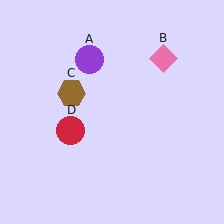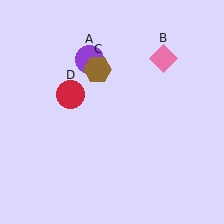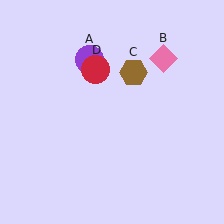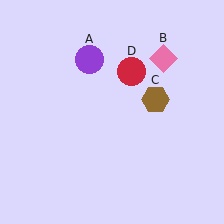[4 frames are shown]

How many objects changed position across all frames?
2 objects changed position: brown hexagon (object C), red circle (object D).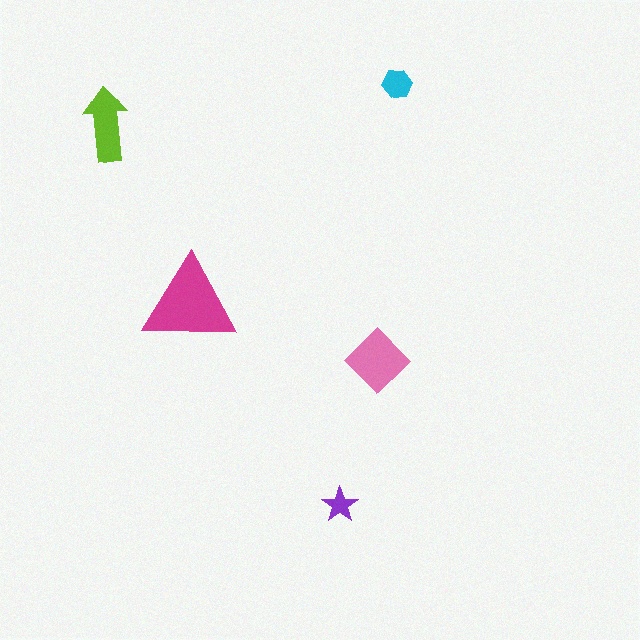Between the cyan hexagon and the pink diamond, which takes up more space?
The pink diamond.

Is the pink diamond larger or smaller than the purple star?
Larger.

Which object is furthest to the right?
The cyan hexagon is rightmost.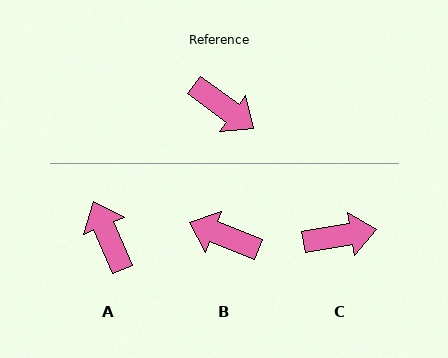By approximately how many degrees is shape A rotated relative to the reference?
Approximately 149 degrees counter-clockwise.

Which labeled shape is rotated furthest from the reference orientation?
B, about 165 degrees away.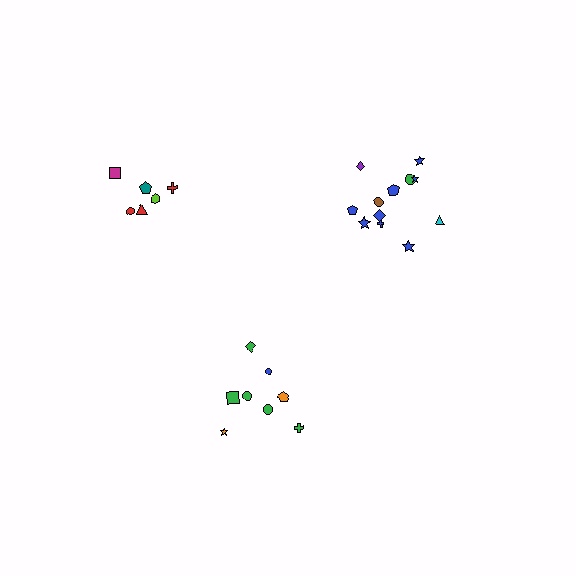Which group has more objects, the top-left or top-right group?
The top-right group.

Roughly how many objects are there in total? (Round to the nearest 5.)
Roughly 25 objects in total.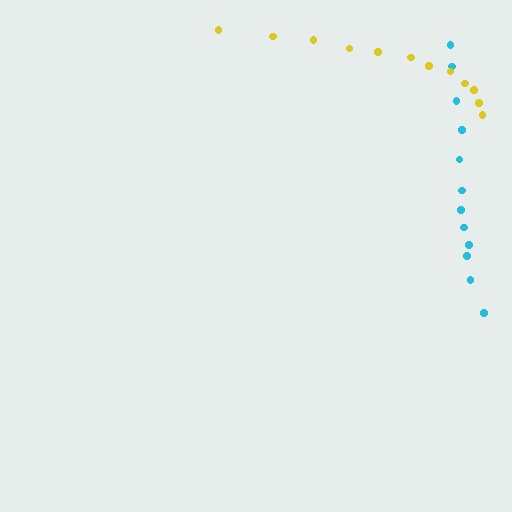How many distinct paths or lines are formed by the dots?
There are 2 distinct paths.